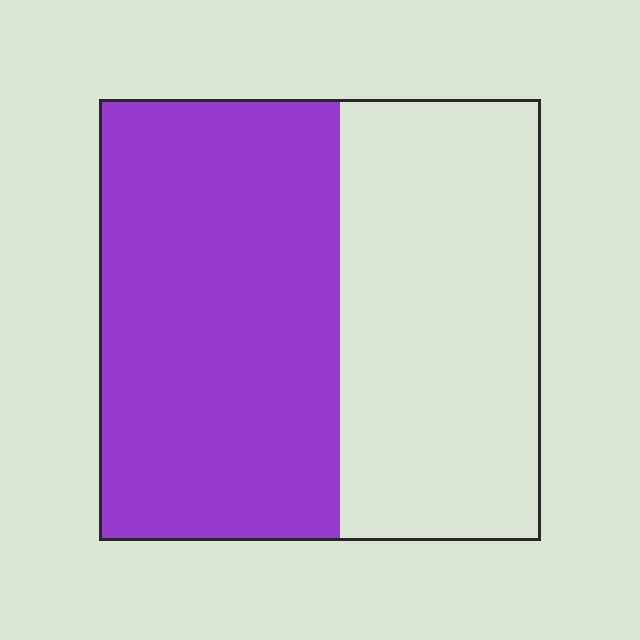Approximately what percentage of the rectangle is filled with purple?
Approximately 55%.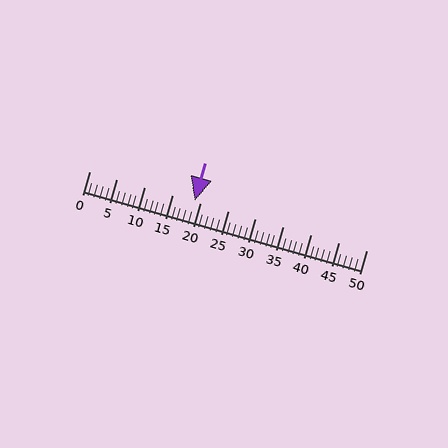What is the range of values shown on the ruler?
The ruler shows values from 0 to 50.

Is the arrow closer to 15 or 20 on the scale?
The arrow is closer to 20.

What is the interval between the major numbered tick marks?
The major tick marks are spaced 5 units apart.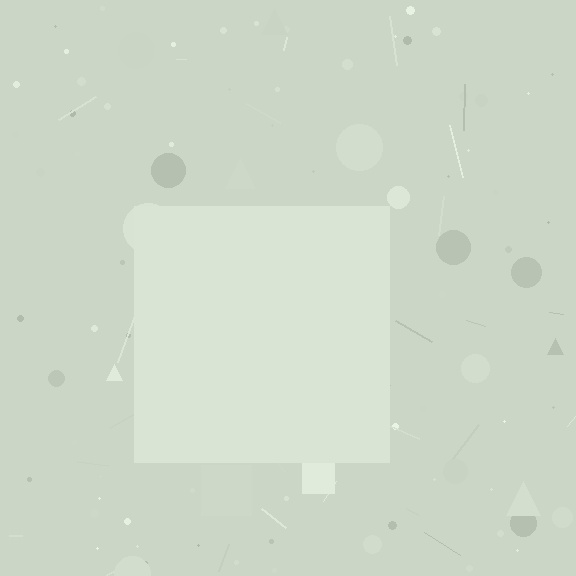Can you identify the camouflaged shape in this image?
The camouflaged shape is a square.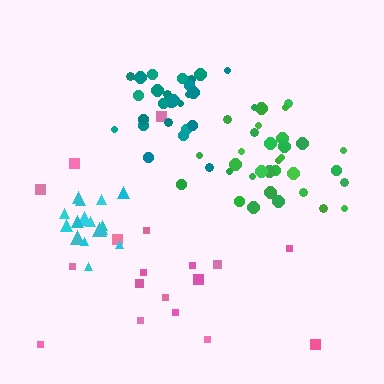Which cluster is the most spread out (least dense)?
Pink.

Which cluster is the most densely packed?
Cyan.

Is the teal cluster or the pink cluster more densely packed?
Teal.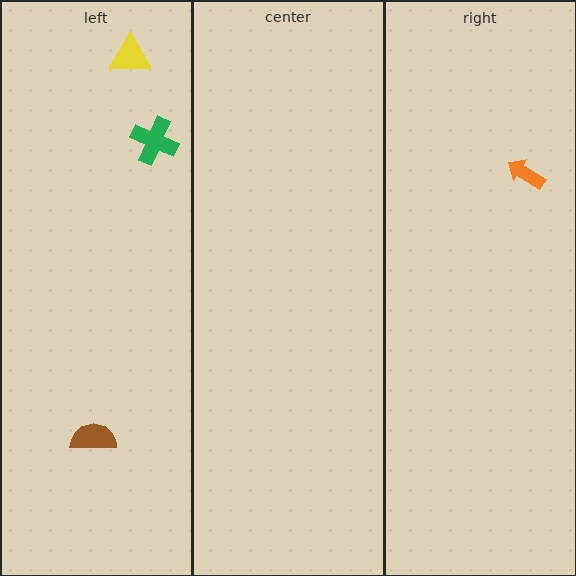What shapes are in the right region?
The orange arrow.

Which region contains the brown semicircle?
The left region.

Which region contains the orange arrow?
The right region.